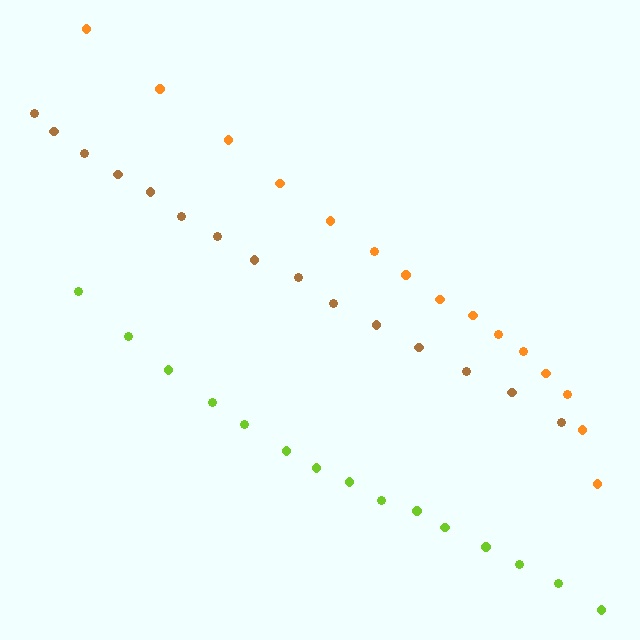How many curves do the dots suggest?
There are 3 distinct paths.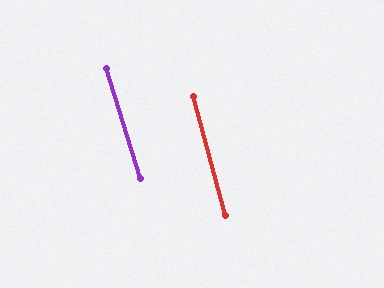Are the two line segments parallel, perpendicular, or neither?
Parallel — their directions differ by only 1.9°.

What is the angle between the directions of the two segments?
Approximately 2 degrees.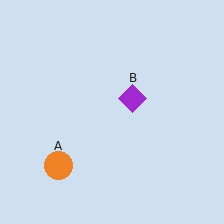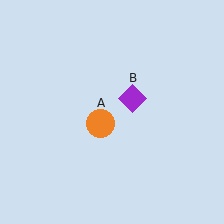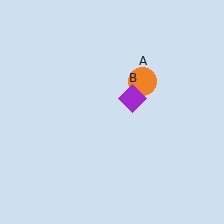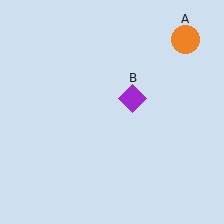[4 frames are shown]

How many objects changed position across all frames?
1 object changed position: orange circle (object A).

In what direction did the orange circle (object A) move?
The orange circle (object A) moved up and to the right.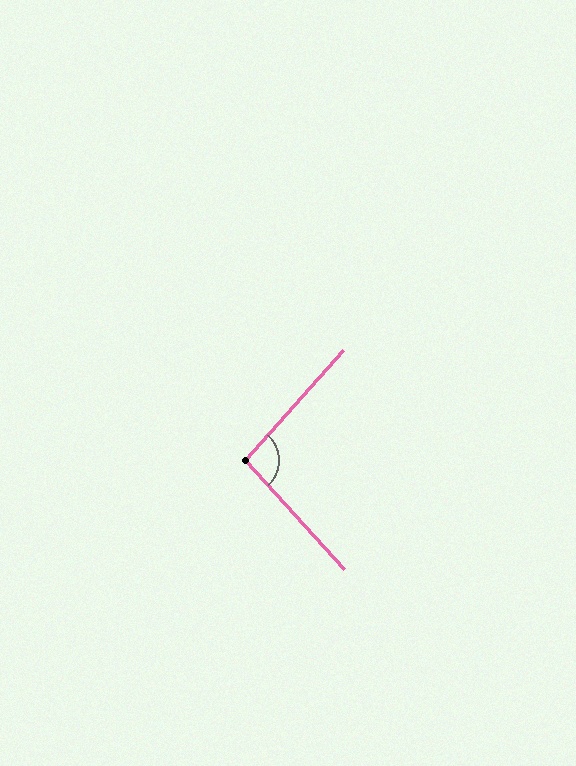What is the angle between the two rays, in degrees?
Approximately 96 degrees.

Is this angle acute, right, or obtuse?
It is obtuse.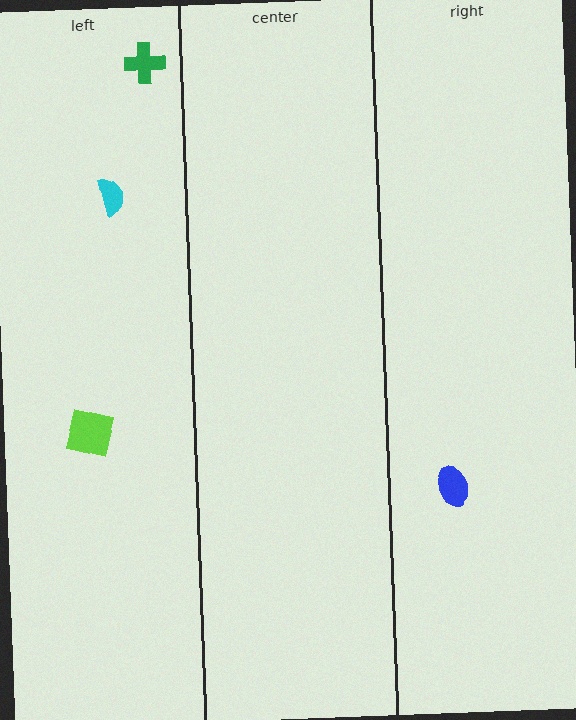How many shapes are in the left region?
3.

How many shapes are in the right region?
1.